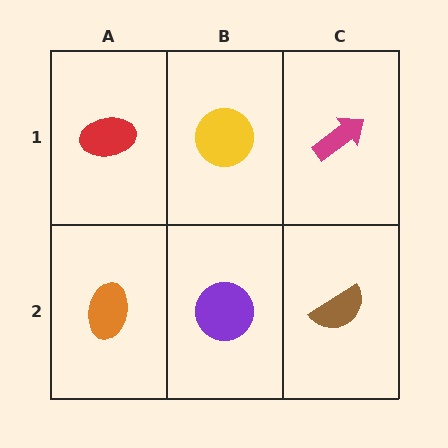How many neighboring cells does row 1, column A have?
2.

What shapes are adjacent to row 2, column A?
A red ellipse (row 1, column A), a purple circle (row 2, column B).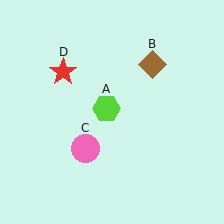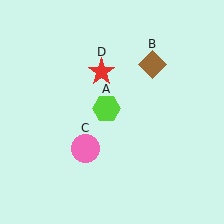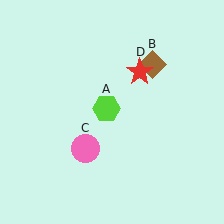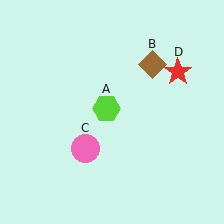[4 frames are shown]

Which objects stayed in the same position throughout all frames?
Lime hexagon (object A) and brown diamond (object B) and pink circle (object C) remained stationary.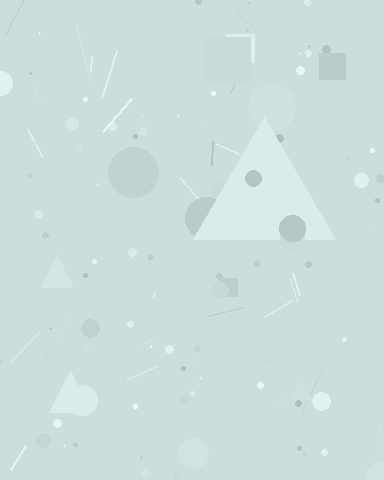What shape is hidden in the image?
A triangle is hidden in the image.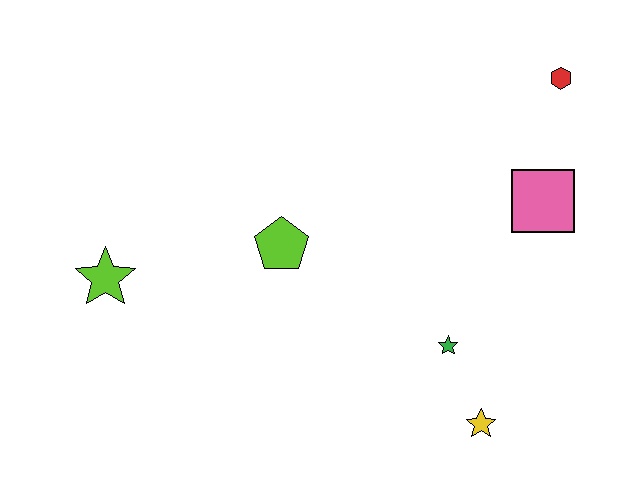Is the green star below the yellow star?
No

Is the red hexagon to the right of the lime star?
Yes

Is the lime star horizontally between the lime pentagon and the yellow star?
No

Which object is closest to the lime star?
The lime pentagon is closest to the lime star.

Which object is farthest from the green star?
The lime star is farthest from the green star.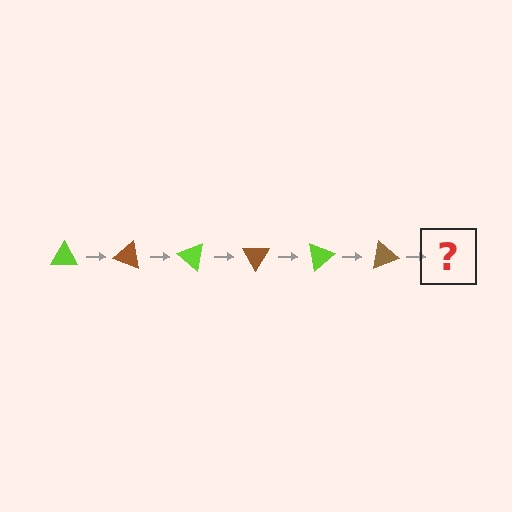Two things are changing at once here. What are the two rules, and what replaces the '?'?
The two rules are that it rotates 20 degrees each step and the color cycles through lime and brown. The '?' should be a lime triangle, rotated 120 degrees from the start.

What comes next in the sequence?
The next element should be a lime triangle, rotated 120 degrees from the start.